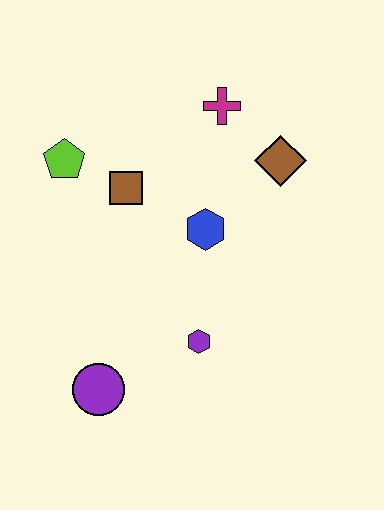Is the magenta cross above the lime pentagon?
Yes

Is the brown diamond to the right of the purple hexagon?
Yes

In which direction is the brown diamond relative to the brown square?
The brown diamond is to the right of the brown square.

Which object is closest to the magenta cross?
The brown diamond is closest to the magenta cross.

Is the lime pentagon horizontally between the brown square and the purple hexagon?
No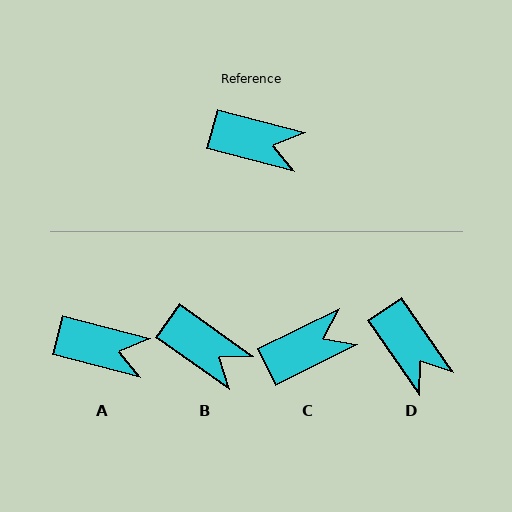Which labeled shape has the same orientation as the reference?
A.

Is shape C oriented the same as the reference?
No, it is off by about 41 degrees.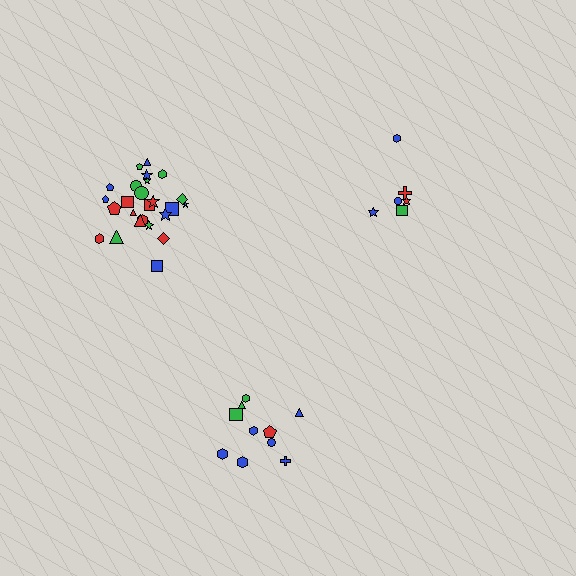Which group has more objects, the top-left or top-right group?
The top-left group.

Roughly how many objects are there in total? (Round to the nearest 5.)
Roughly 40 objects in total.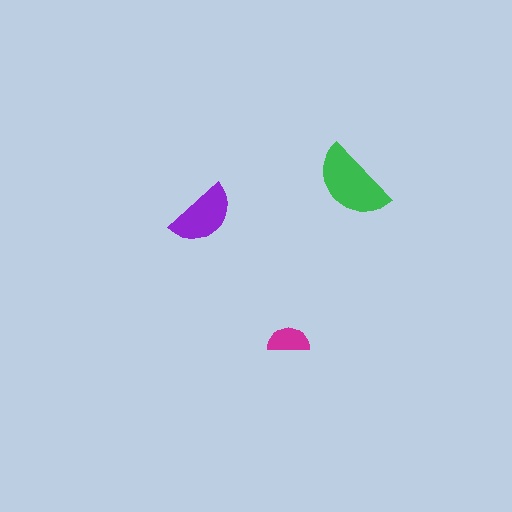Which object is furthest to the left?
The purple semicircle is leftmost.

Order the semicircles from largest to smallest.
the green one, the purple one, the magenta one.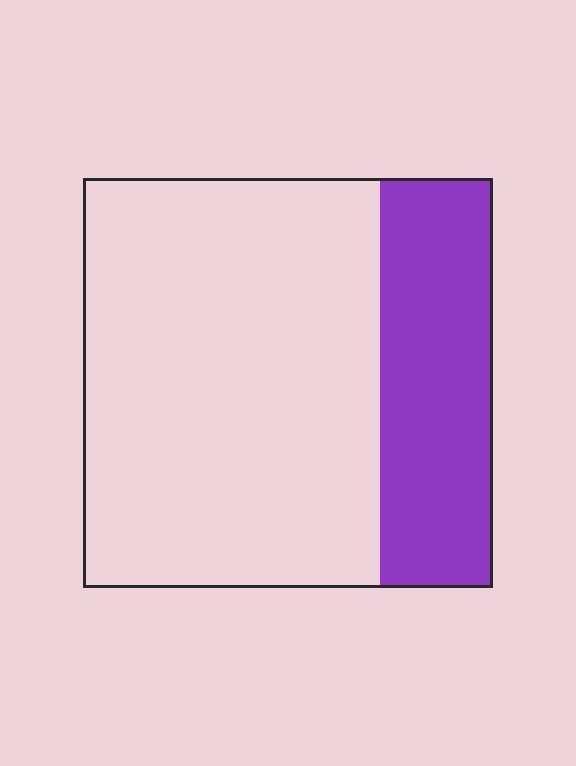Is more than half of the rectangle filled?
No.